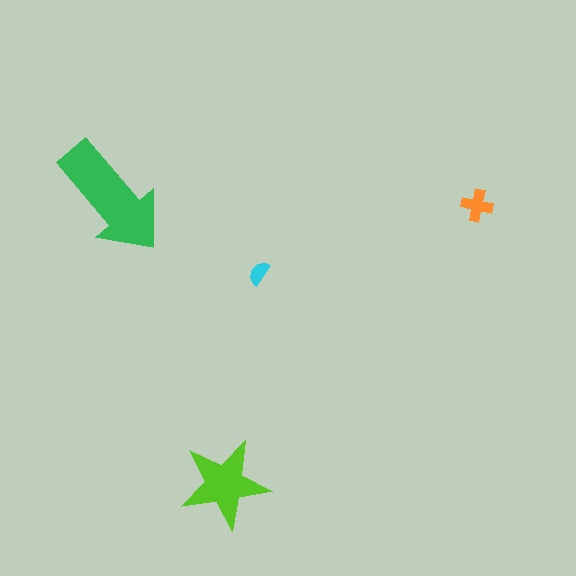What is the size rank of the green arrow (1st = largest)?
1st.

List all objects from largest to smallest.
The green arrow, the lime star, the orange cross, the cyan semicircle.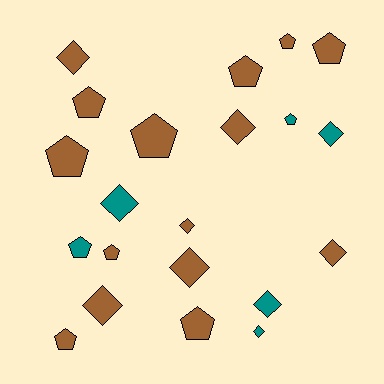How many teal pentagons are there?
There are 2 teal pentagons.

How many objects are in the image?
There are 21 objects.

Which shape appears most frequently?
Pentagon, with 11 objects.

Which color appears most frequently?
Brown, with 15 objects.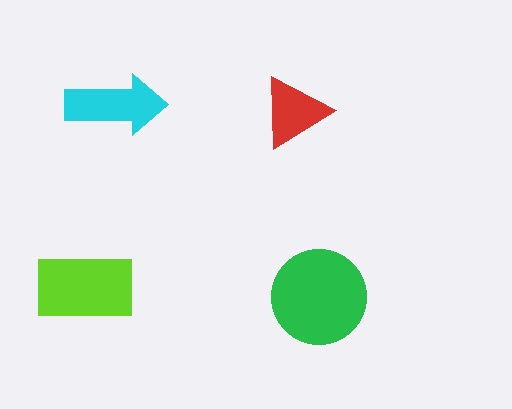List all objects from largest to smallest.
The green circle, the lime rectangle, the cyan arrow, the red triangle.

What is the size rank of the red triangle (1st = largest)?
4th.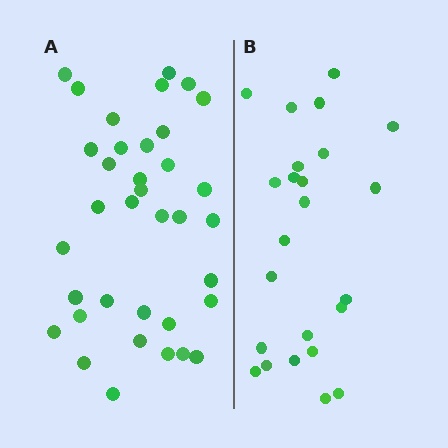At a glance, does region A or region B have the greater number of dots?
Region A (the left region) has more dots.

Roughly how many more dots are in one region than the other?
Region A has roughly 12 or so more dots than region B.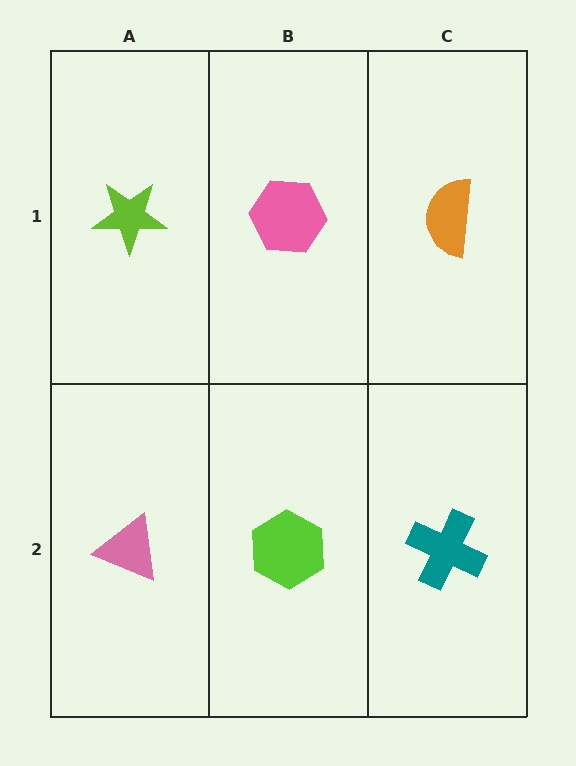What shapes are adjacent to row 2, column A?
A lime star (row 1, column A), a lime hexagon (row 2, column B).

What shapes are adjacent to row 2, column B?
A pink hexagon (row 1, column B), a pink triangle (row 2, column A), a teal cross (row 2, column C).